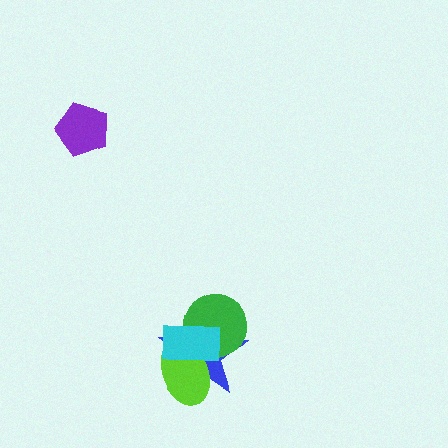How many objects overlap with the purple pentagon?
0 objects overlap with the purple pentagon.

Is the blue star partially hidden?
Yes, it is partially covered by another shape.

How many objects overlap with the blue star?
3 objects overlap with the blue star.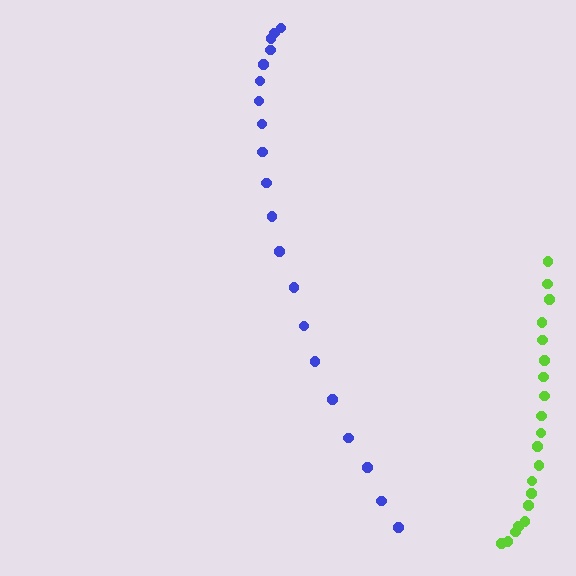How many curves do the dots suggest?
There are 2 distinct paths.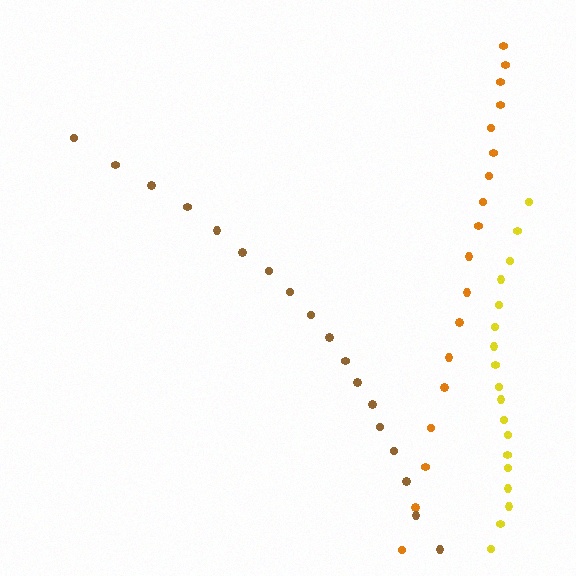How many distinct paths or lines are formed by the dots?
There are 3 distinct paths.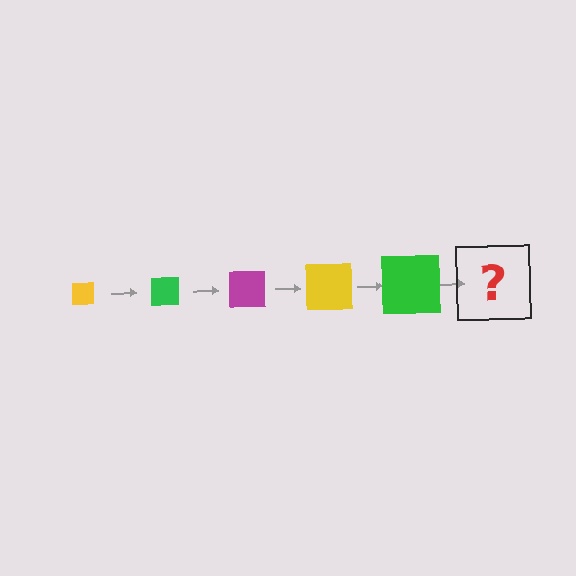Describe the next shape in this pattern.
It should be a magenta square, larger than the previous one.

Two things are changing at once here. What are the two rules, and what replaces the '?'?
The two rules are that the square grows larger each step and the color cycles through yellow, green, and magenta. The '?' should be a magenta square, larger than the previous one.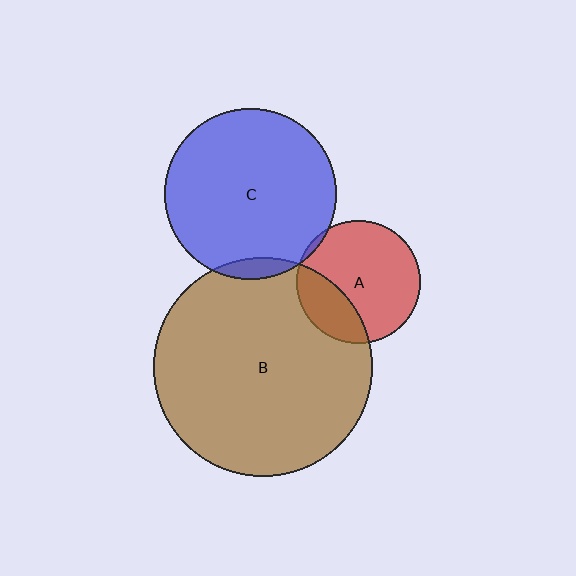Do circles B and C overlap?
Yes.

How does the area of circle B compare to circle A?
Approximately 3.2 times.